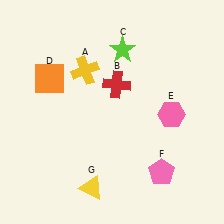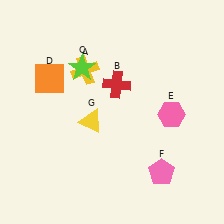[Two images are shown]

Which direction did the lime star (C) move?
The lime star (C) moved left.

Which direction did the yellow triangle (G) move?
The yellow triangle (G) moved up.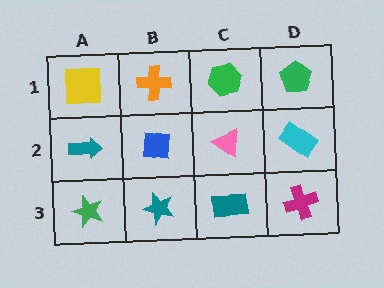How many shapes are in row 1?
4 shapes.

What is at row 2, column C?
A pink triangle.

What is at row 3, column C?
A teal rectangle.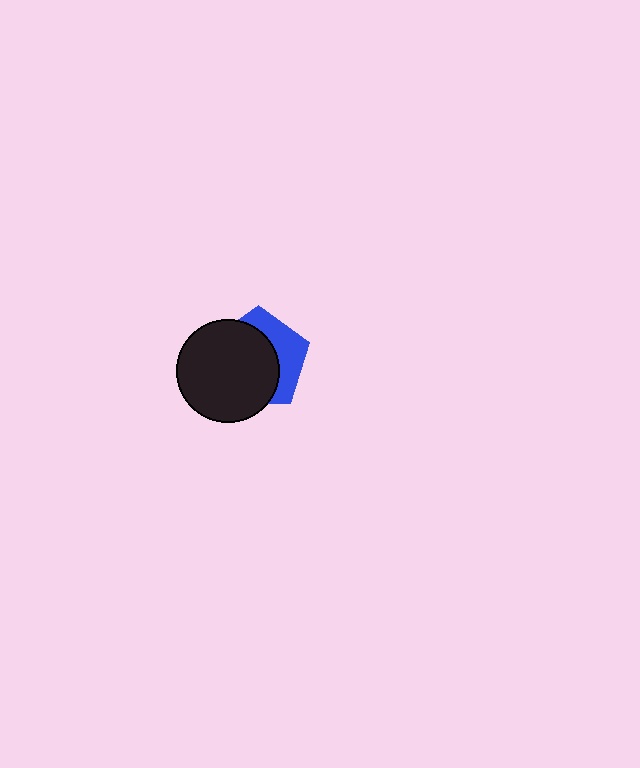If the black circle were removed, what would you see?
You would see the complete blue pentagon.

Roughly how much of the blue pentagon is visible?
A small part of it is visible (roughly 36%).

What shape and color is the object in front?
The object in front is a black circle.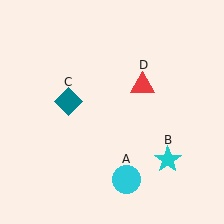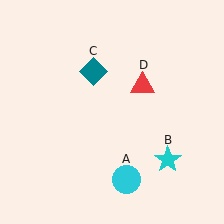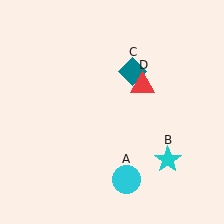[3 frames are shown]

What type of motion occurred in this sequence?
The teal diamond (object C) rotated clockwise around the center of the scene.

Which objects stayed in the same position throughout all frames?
Cyan circle (object A) and cyan star (object B) and red triangle (object D) remained stationary.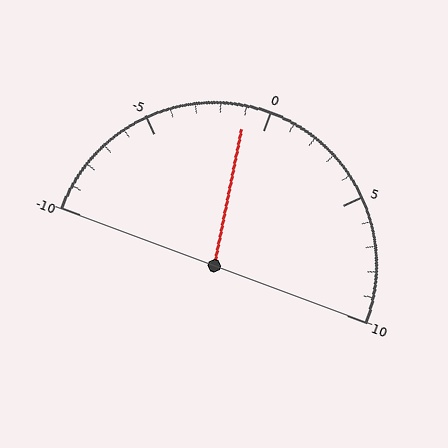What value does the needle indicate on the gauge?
The needle indicates approximately -1.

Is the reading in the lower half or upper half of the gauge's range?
The reading is in the lower half of the range (-10 to 10).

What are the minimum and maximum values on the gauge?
The gauge ranges from -10 to 10.